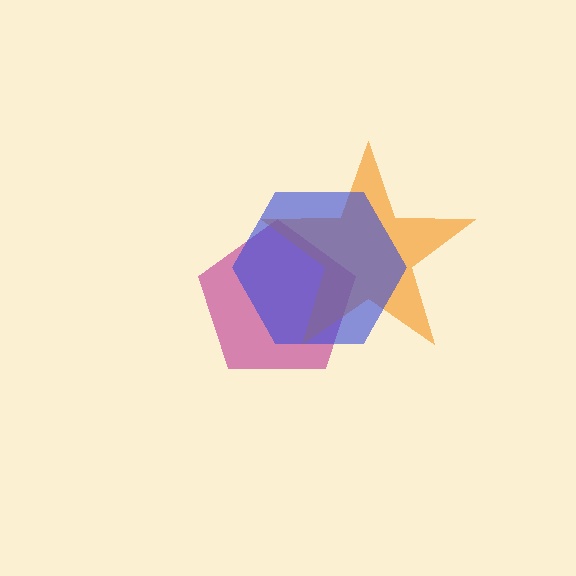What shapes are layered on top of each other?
The layered shapes are: a magenta pentagon, an orange star, a blue hexagon.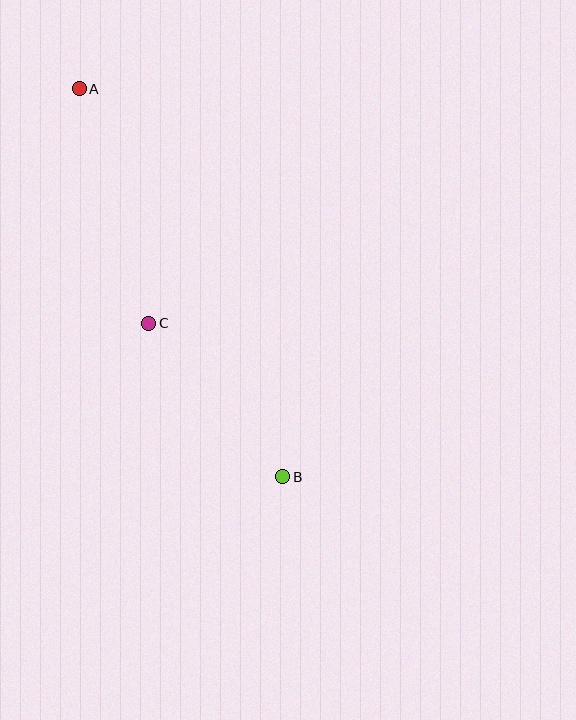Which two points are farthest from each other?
Points A and B are farthest from each other.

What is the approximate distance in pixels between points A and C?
The distance between A and C is approximately 244 pixels.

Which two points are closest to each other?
Points B and C are closest to each other.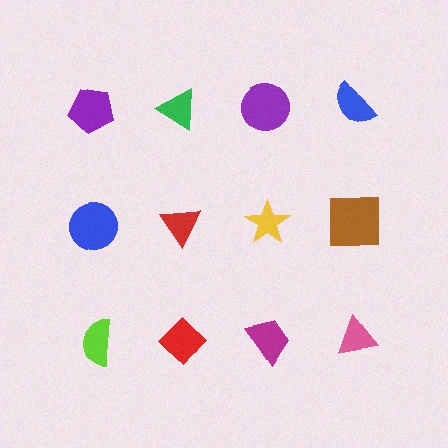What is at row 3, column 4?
A pink triangle.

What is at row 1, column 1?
A purple pentagon.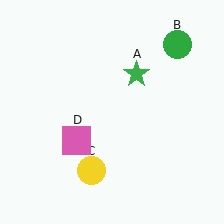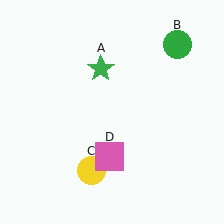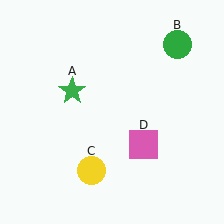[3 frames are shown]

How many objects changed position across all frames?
2 objects changed position: green star (object A), pink square (object D).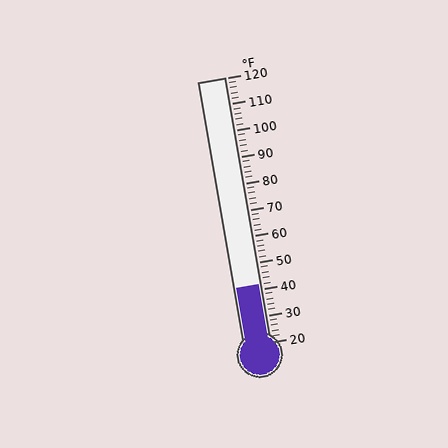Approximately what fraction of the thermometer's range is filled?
The thermometer is filled to approximately 20% of its range.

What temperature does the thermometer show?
The thermometer shows approximately 42°F.